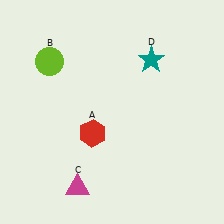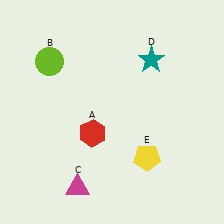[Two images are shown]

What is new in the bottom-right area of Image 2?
A yellow pentagon (E) was added in the bottom-right area of Image 2.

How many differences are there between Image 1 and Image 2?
There is 1 difference between the two images.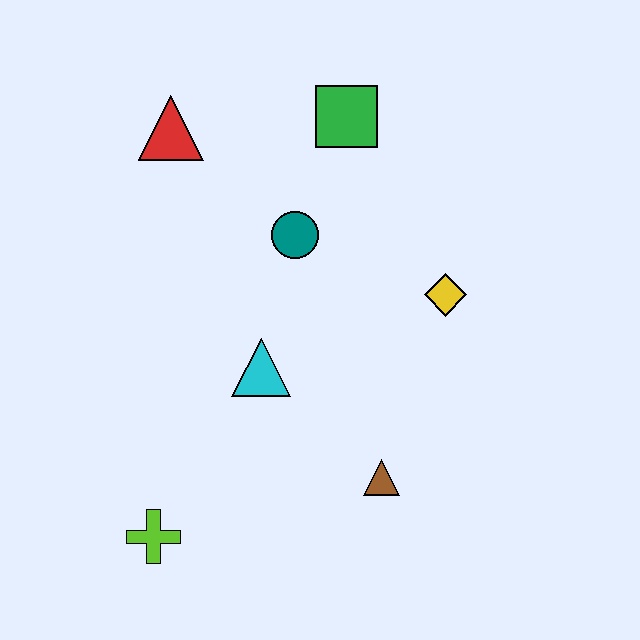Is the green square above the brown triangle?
Yes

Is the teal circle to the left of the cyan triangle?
No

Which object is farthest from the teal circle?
The lime cross is farthest from the teal circle.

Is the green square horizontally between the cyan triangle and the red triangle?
No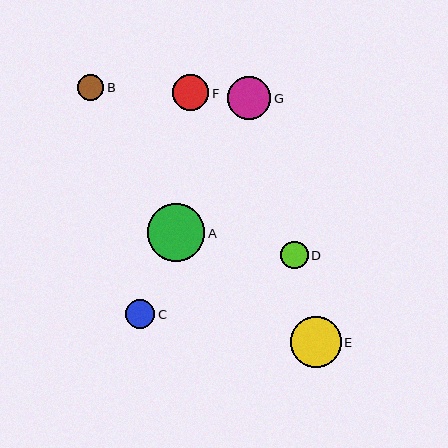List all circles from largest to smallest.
From largest to smallest: A, E, G, F, C, D, B.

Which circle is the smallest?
Circle B is the smallest with a size of approximately 26 pixels.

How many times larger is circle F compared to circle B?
Circle F is approximately 1.4 times the size of circle B.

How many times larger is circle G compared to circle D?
Circle G is approximately 1.6 times the size of circle D.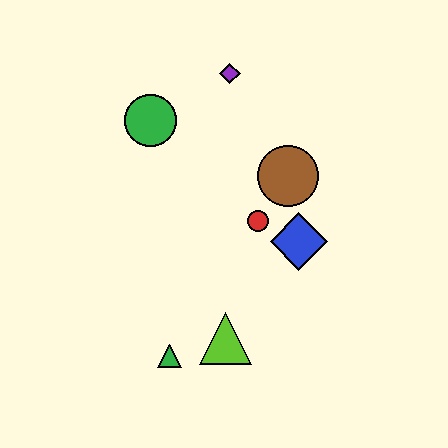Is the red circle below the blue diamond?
No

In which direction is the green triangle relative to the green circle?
The green triangle is below the green circle.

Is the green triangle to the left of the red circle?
Yes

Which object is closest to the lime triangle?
The green triangle is closest to the lime triangle.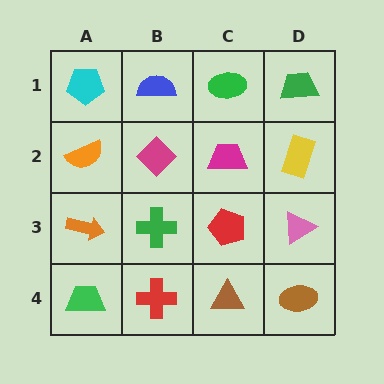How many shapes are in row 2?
4 shapes.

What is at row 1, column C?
A green ellipse.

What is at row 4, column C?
A brown triangle.